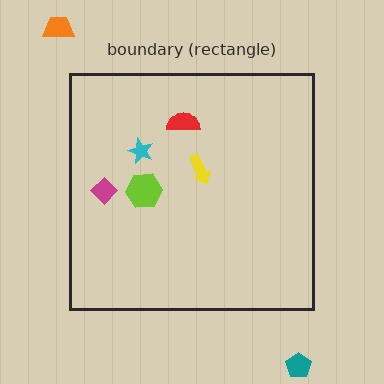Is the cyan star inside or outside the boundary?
Inside.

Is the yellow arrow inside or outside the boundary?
Inside.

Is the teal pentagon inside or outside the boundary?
Outside.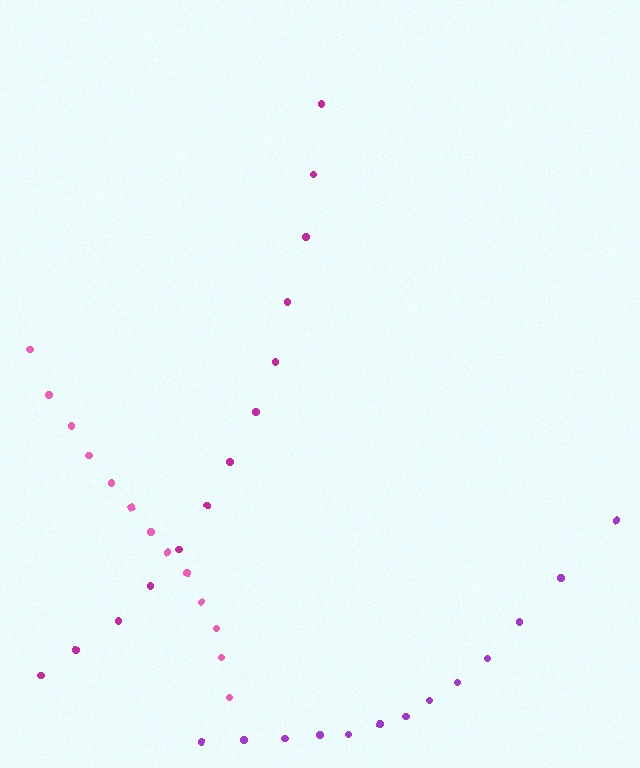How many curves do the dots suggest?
There are 3 distinct paths.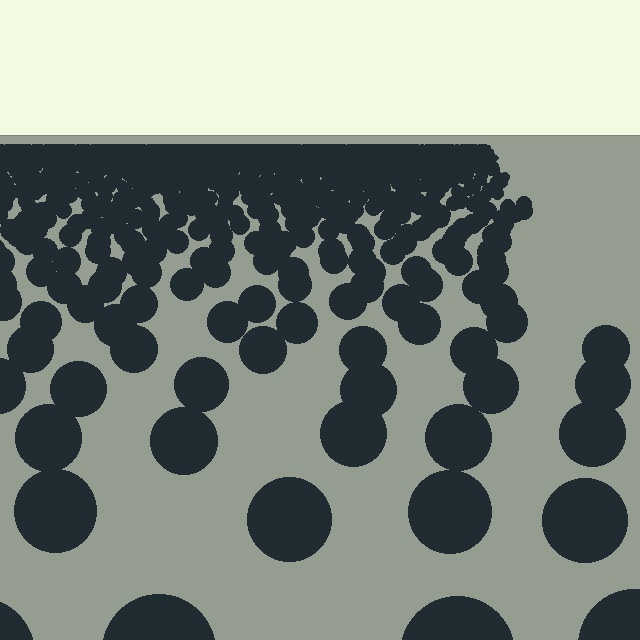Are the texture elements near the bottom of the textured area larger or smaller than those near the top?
Larger. Near the bottom, elements are closer to the viewer and appear at a bigger on-screen size.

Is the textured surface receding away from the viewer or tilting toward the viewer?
The surface is receding away from the viewer. Texture elements get smaller and denser toward the top.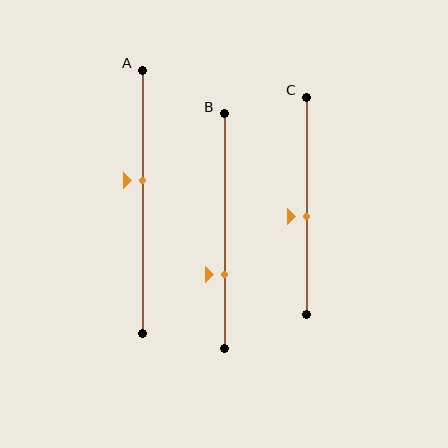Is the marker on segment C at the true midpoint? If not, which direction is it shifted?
No, the marker on segment C is shifted downward by about 5% of the segment length.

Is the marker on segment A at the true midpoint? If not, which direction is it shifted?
No, the marker on segment A is shifted upward by about 8% of the segment length.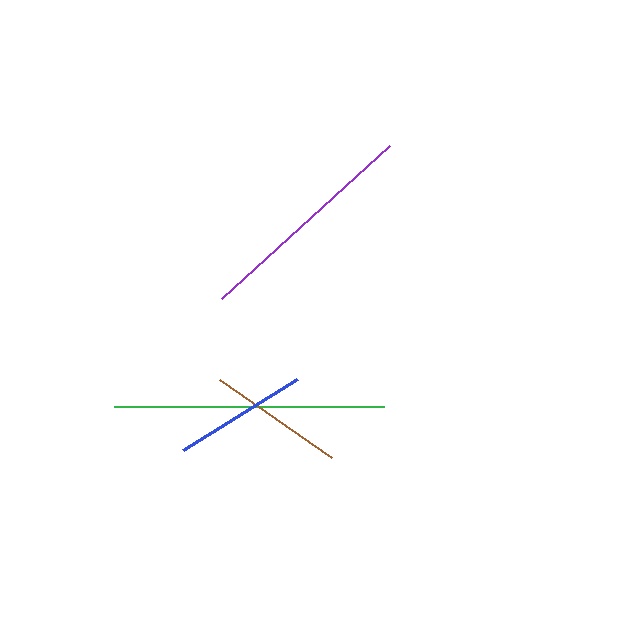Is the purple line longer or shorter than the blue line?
The purple line is longer than the blue line.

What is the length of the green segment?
The green segment is approximately 270 pixels long.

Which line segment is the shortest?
The blue line is the shortest at approximately 134 pixels.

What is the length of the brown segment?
The brown segment is approximately 137 pixels long.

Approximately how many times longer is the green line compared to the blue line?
The green line is approximately 2.0 times the length of the blue line.